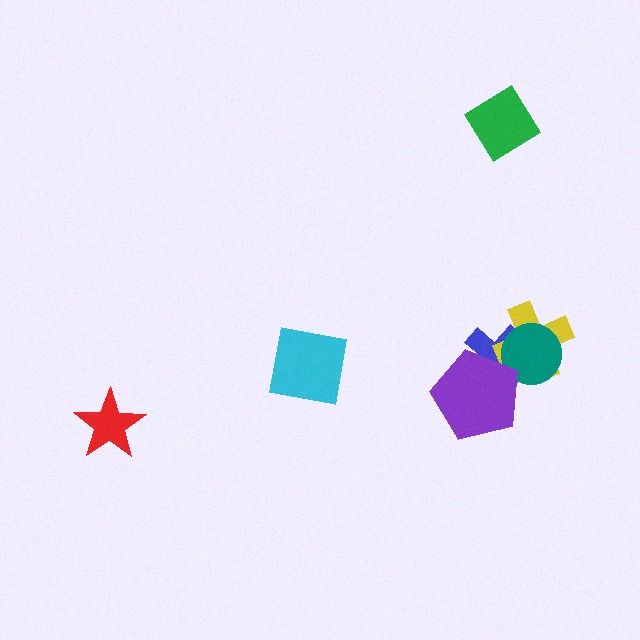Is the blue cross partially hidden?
Yes, it is partially covered by another shape.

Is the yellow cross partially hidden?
Yes, it is partially covered by another shape.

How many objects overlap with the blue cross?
3 objects overlap with the blue cross.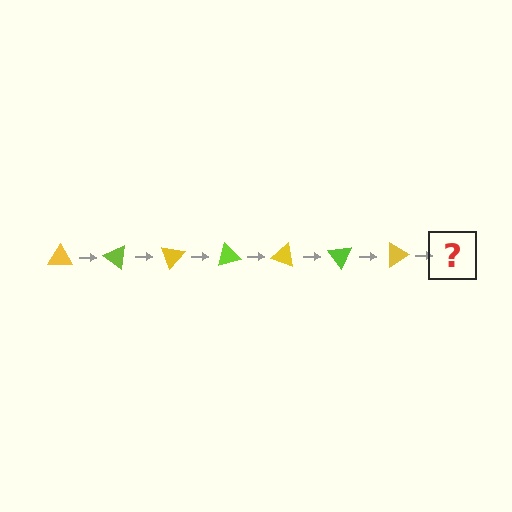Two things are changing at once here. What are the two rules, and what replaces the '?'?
The two rules are that it rotates 35 degrees each step and the color cycles through yellow and lime. The '?' should be a lime triangle, rotated 245 degrees from the start.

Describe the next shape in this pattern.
It should be a lime triangle, rotated 245 degrees from the start.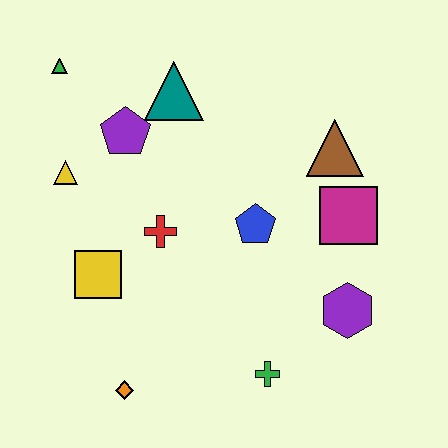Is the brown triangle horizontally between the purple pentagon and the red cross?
No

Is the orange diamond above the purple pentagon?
No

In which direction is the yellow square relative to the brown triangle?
The yellow square is to the left of the brown triangle.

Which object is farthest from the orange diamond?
The green triangle is farthest from the orange diamond.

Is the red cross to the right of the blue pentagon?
No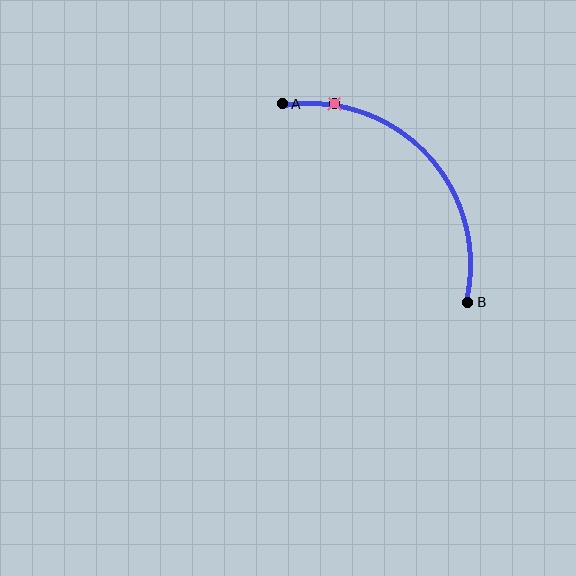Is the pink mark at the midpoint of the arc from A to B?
No. The pink mark lies on the arc but is closer to endpoint A. The arc midpoint would be at the point on the curve equidistant along the arc from both A and B.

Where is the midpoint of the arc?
The arc midpoint is the point on the curve farthest from the straight line joining A and B. It sits above and to the right of that line.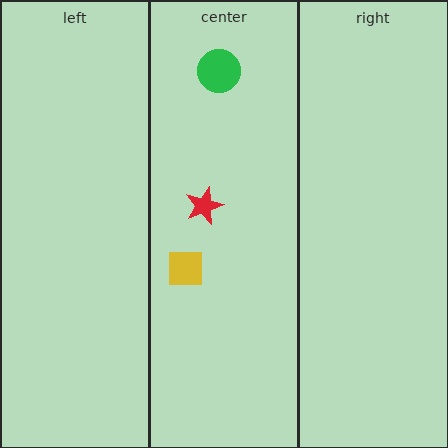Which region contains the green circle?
The center region.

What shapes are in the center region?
The green circle, the yellow square, the red star.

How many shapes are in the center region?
3.